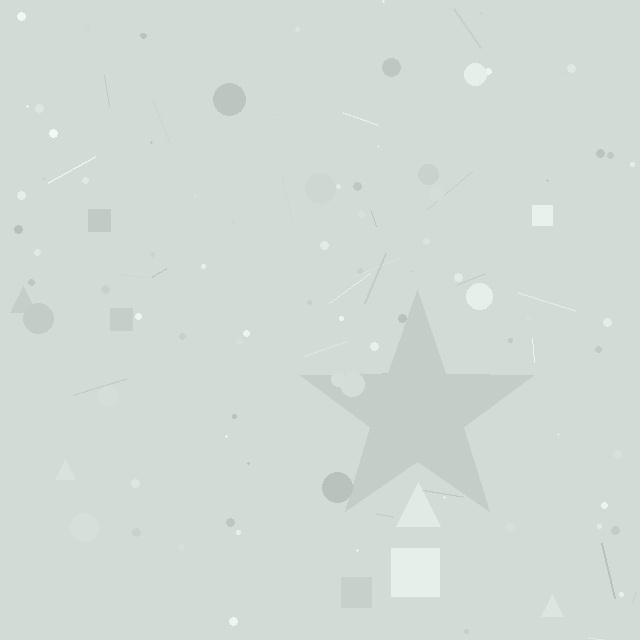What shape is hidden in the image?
A star is hidden in the image.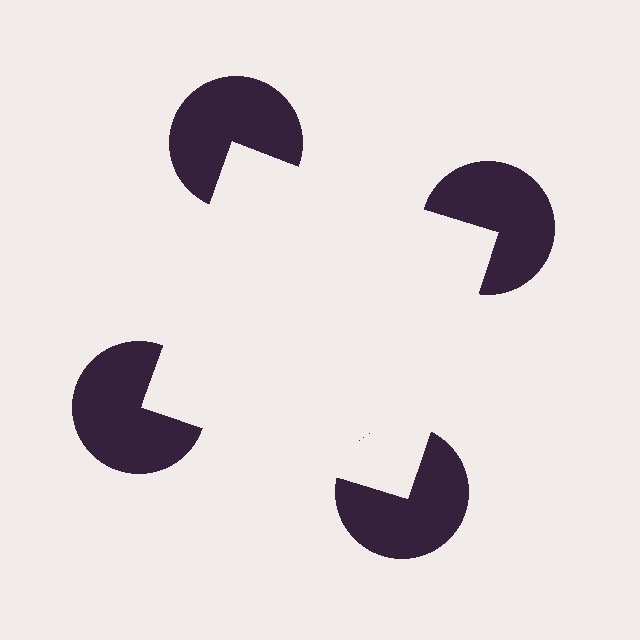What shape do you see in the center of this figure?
An illusory square — its edges are inferred from the aligned wedge cuts in the pac-man discs, not physically drawn.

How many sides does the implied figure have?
4 sides.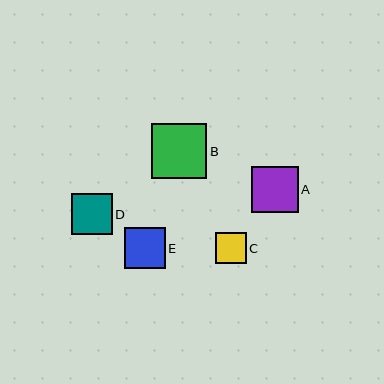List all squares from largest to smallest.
From largest to smallest: B, A, E, D, C.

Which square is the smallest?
Square C is the smallest with a size of approximately 31 pixels.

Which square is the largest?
Square B is the largest with a size of approximately 55 pixels.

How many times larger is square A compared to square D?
Square A is approximately 1.1 times the size of square D.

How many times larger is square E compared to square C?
Square E is approximately 1.3 times the size of square C.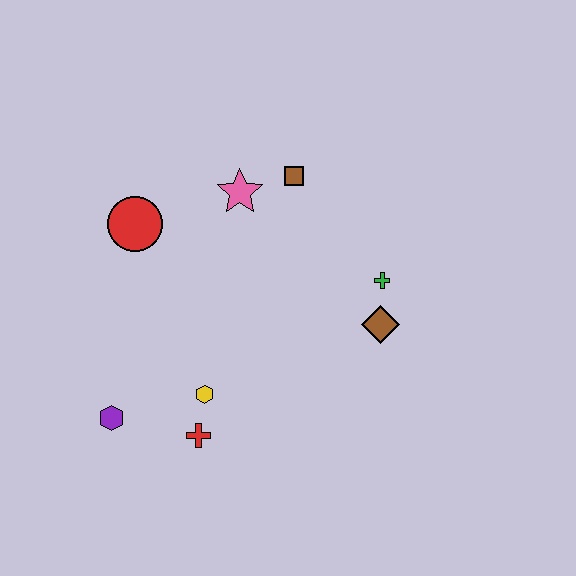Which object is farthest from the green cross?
The purple hexagon is farthest from the green cross.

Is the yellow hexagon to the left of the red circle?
No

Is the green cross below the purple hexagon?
No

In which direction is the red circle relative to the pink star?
The red circle is to the left of the pink star.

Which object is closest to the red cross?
The yellow hexagon is closest to the red cross.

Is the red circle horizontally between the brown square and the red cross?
No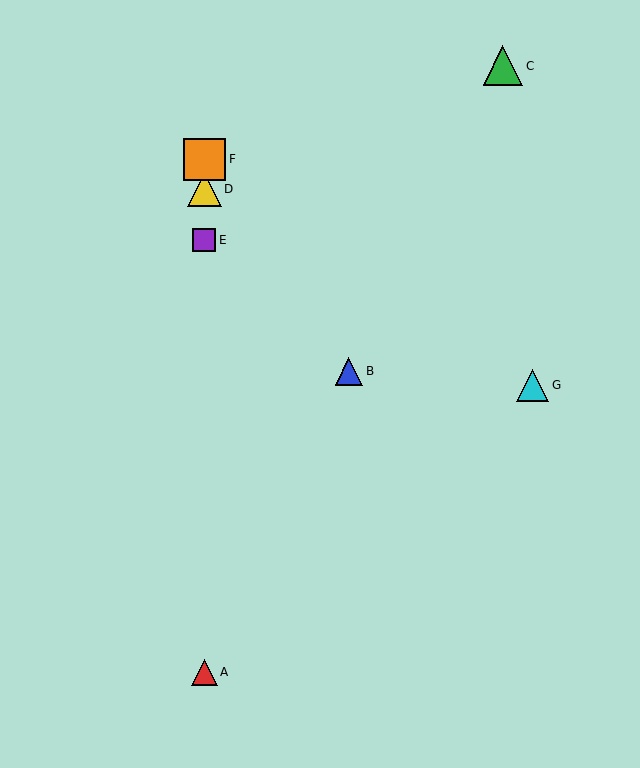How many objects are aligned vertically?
4 objects (A, D, E, F) are aligned vertically.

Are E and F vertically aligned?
Yes, both are at x≈204.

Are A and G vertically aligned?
No, A is at x≈204 and G is at x≈533.